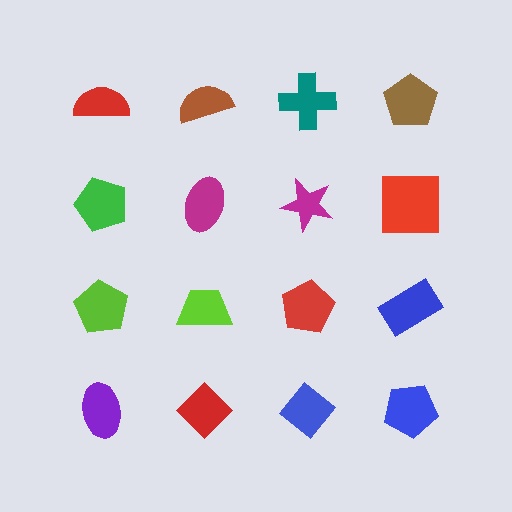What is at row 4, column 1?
A purple ellipse.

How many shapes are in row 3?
4 shapes.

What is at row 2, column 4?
A red square.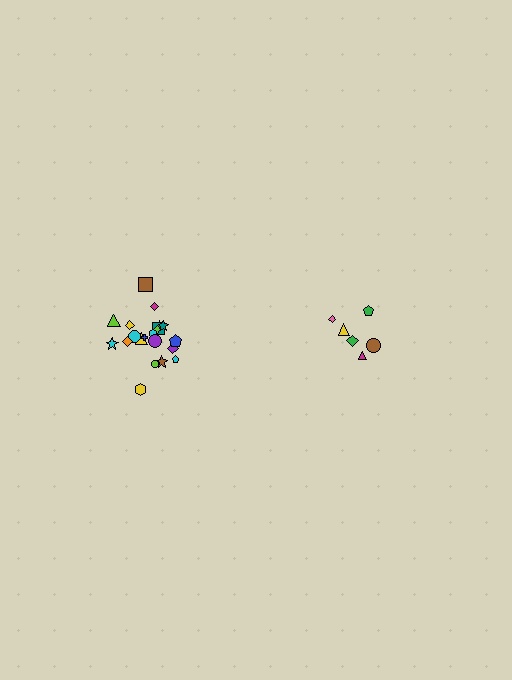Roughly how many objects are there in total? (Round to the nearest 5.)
Roughly 30 objects in total.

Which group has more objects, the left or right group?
The left group.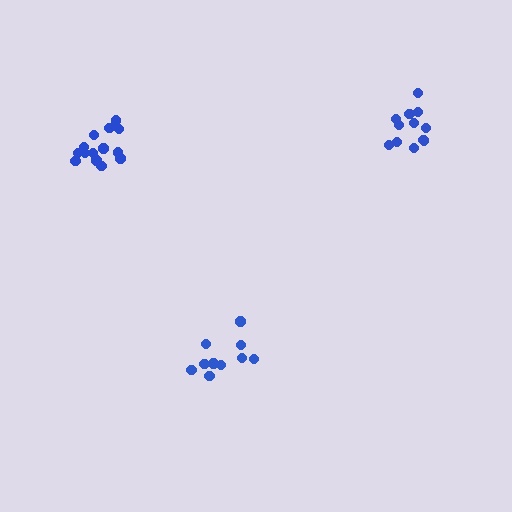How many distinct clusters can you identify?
There are 3 distinct clusters.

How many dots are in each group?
Group 1: 10 dots, Group 2: 12 dots, Group 3: 14 dots (36 total).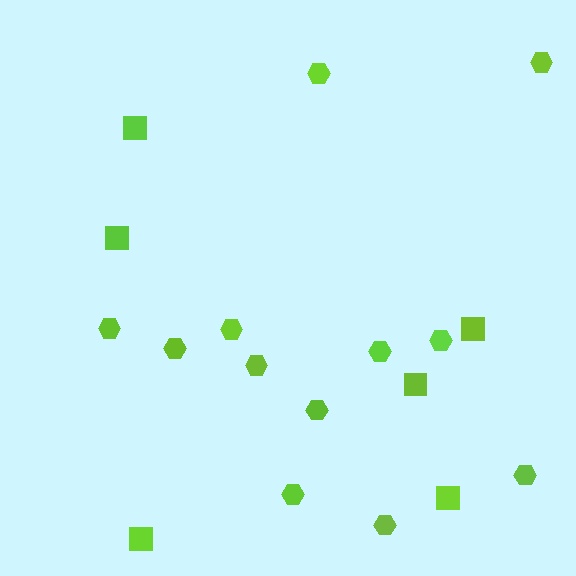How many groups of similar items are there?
There are 2 groups: one group of squares (6) and one group of hexagons (12).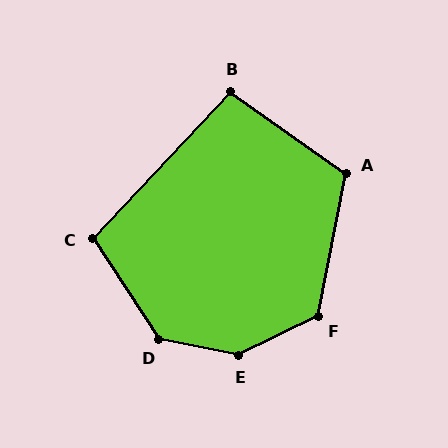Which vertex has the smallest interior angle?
B, at approximately 98 degrees.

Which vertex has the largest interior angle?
E, at approximately 143 degrees.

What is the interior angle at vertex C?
Approximately 103 degrees (obtuse).